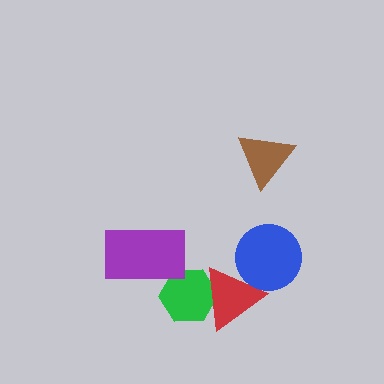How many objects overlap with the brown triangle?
0 objects overlap with the brown triangle.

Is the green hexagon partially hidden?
Yes, it is partially covered by another shape.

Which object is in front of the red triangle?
The blue circle is in front of the red triangle.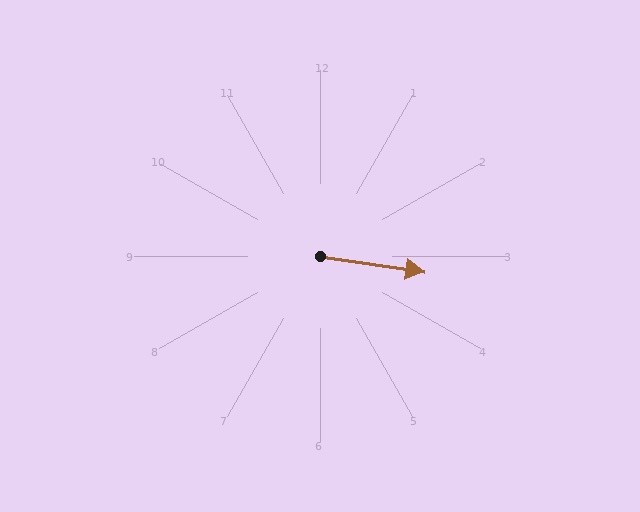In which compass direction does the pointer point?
East.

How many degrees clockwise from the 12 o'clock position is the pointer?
Approximately 98 degrees.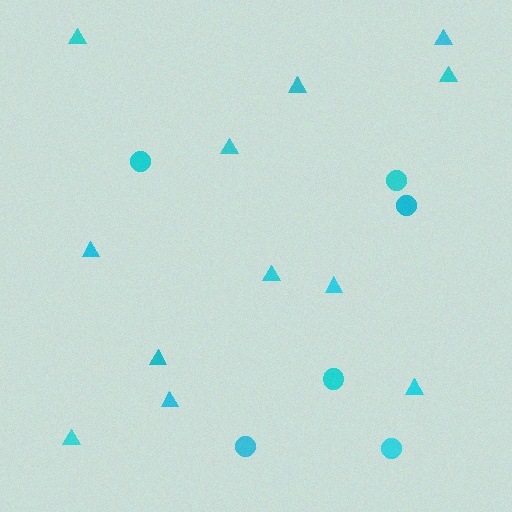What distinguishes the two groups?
There are 2 groups: one group of circles (6) and one group of triangles (12).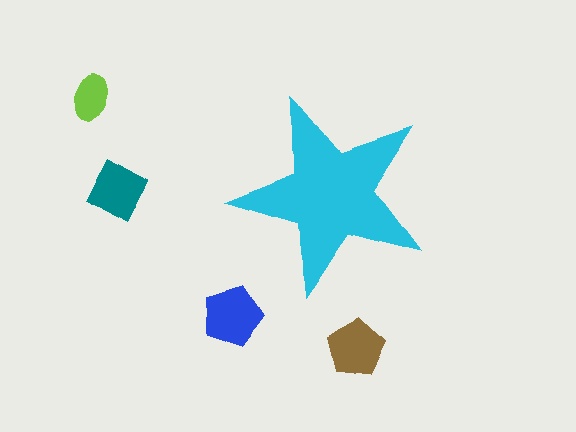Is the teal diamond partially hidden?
No, the teal diamond is fully visible.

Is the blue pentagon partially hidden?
No, the blue pentagon is fully visible.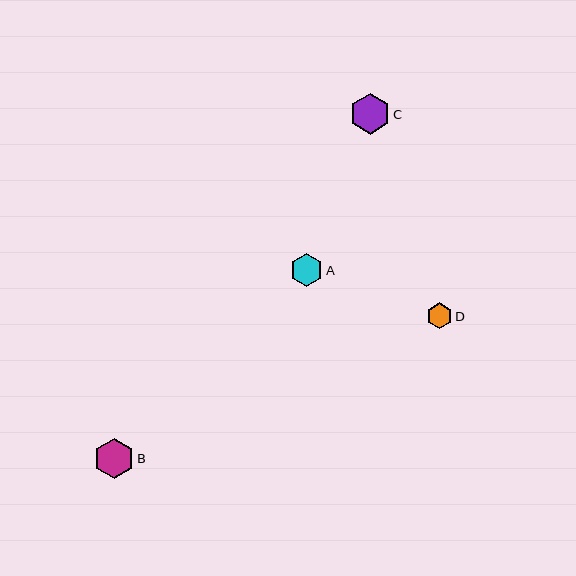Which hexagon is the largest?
Hexagon C is the largest with a size of approximately 41 pixels.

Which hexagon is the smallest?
Hexagon D is the smallest with a size of approximately 25 pixels.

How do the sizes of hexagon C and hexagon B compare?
Hexagon C and hexagon B are approximately the same size.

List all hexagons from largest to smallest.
From largest to smallest: C, B, A, D.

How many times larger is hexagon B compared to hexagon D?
Hexagon B is approximately 1.6 times the size of hexagon D.